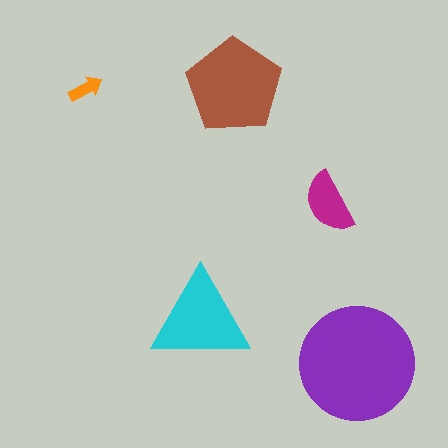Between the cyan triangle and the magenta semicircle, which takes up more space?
The cyan triangle.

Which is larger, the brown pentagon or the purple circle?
The purple circle.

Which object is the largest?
The purple circle.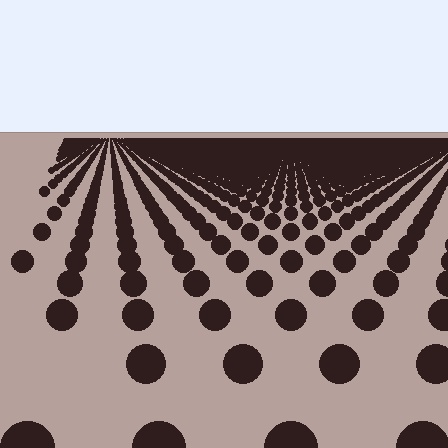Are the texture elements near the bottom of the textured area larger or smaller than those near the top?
Larger. Near the bottom, elements are closer to the viewer and appear at a bigger on-screen size.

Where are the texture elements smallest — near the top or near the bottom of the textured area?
Near the top.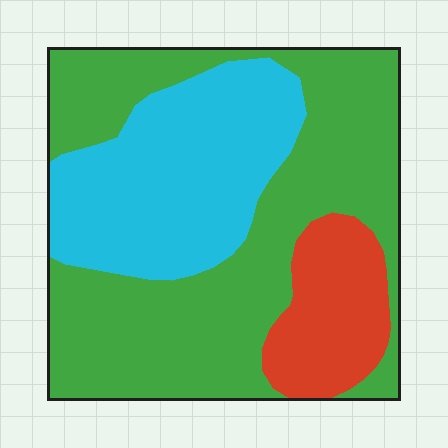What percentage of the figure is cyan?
Cyan takes up between a quarter and a half of the figure.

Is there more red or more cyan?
Cyan.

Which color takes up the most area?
Green, at roughly 55%.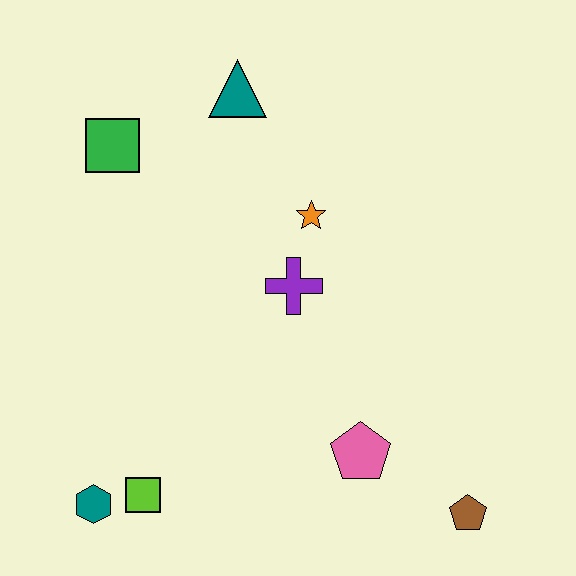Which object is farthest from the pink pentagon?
The green square is farthest from the pink pentagon.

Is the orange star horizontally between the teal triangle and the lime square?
No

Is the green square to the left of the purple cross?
Yes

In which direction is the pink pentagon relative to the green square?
The pink pentagon is below the green square.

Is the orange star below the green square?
Yes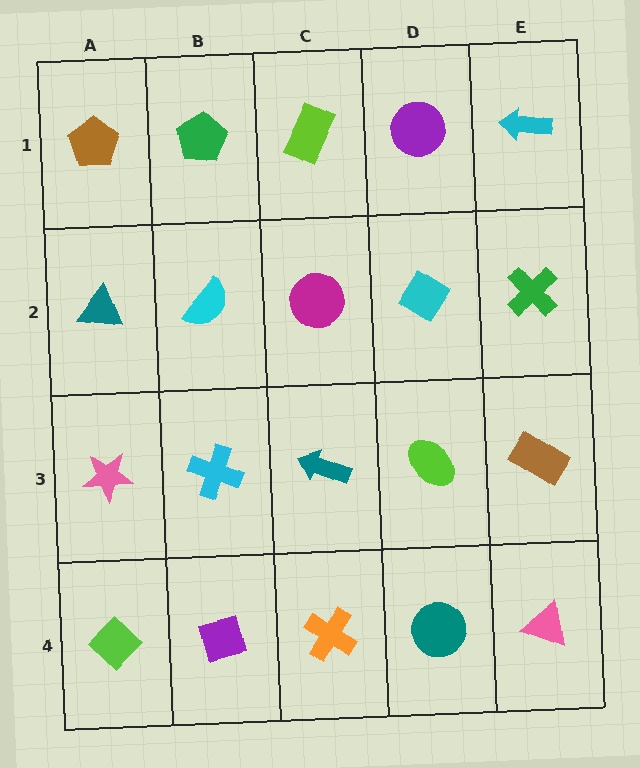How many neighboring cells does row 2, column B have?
4.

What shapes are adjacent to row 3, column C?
A magenta circle (row 2, column C), an orange cross (row 4, column C), a cyan cross (row 3, column B), a lime ellipse (row 3, column D).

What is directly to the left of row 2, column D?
A magenta circle.